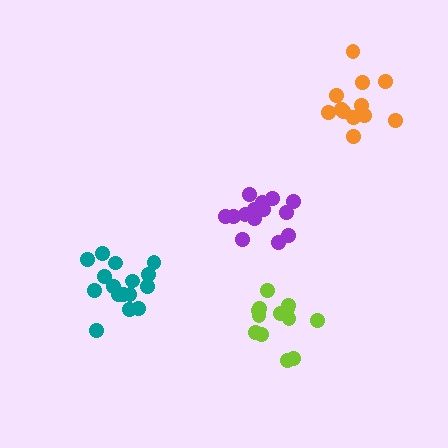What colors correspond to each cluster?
The clusters are colored: orange, teal, purple, lime.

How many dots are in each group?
Group 1: 12 dots, Group 2: 16 dots, Group 3: 14 dots, Group 4: 13 dots (55 total).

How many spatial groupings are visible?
There are 4 spatial groupings.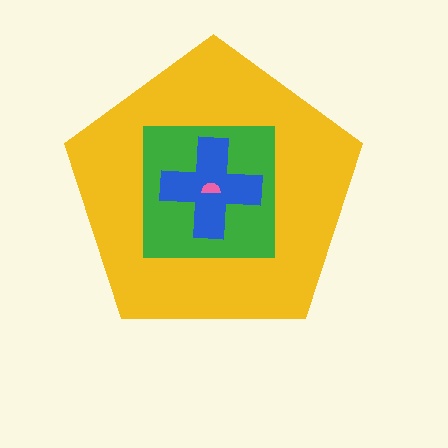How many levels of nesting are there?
4.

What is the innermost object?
The pink semicircle.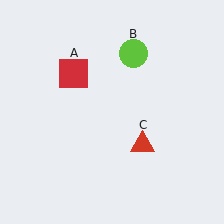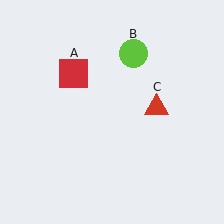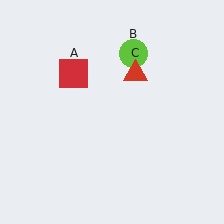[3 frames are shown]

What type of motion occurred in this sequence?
The red triangle (object C) rotated counterclockwise around the center of the scene.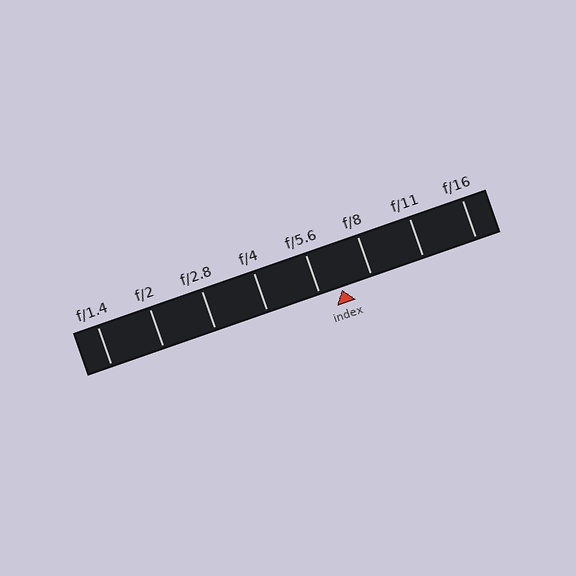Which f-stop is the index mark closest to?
The index mark is closest to f/5.6.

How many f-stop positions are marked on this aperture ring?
There are 8 f-stop positions marked.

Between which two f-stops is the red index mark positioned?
The index mark is between f/5.6 and f/8.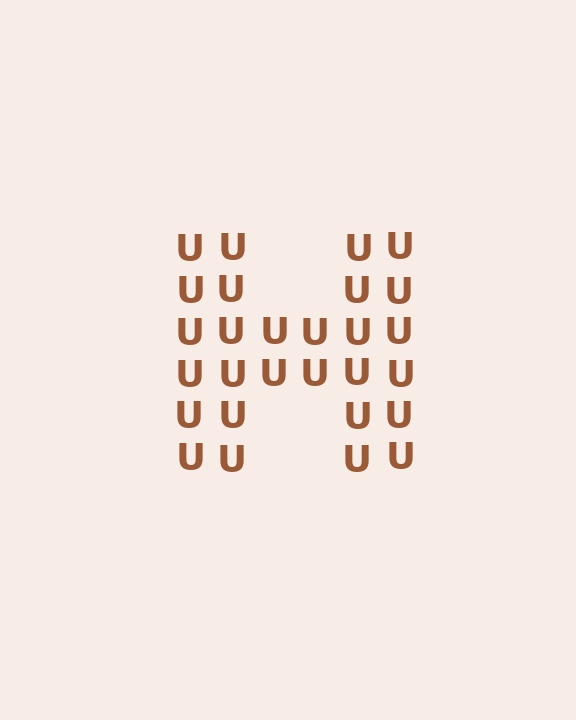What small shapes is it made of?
It is made of small letter U's.